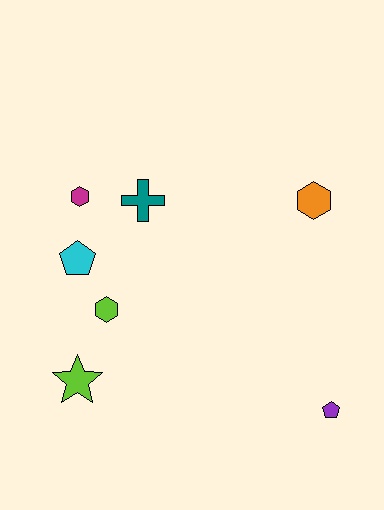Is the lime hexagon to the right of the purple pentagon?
No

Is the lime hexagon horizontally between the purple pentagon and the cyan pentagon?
Yes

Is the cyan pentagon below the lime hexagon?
No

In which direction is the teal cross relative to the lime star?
The teal cross is above the lime star.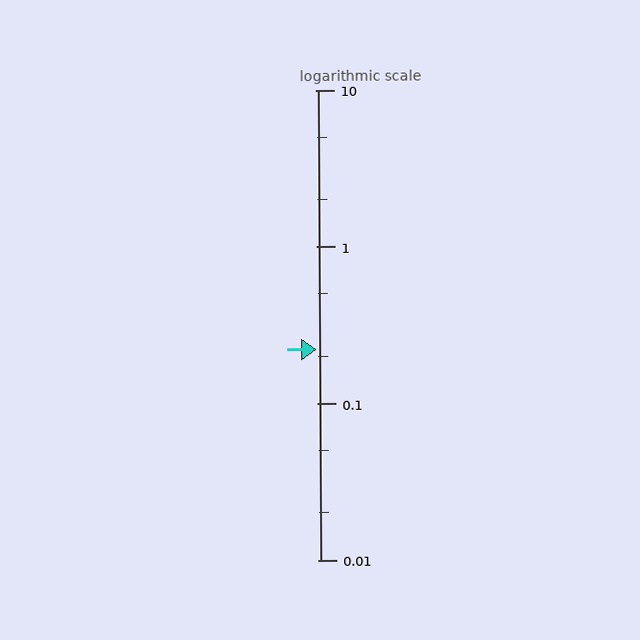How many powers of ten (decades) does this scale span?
The scale spans 3 decades, from 0.01 to 10.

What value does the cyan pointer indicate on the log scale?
The pointer indicates approximately 0.22.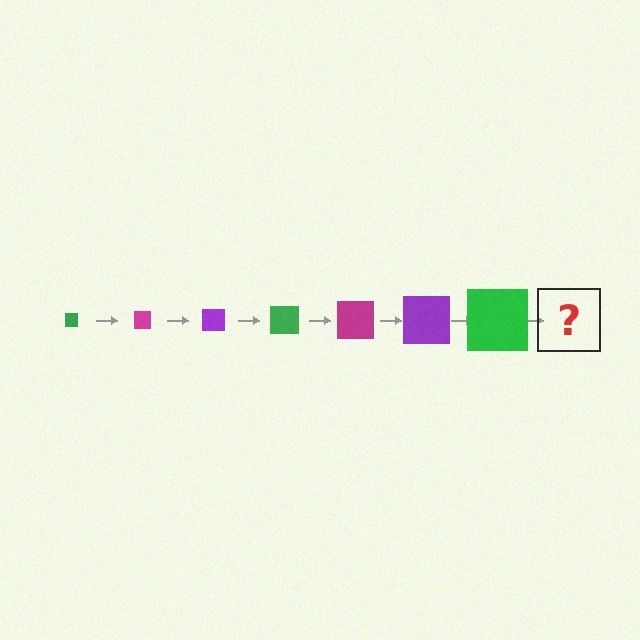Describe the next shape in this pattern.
It should be a magenta square, larger than the previous one.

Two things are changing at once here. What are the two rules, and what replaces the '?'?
The two rules are that the square grows larger each step and the color cycles through green, magenta, and purple. The '?' should be a magenta square, larger than the previous one.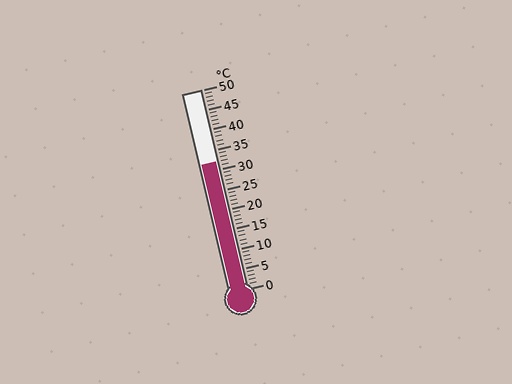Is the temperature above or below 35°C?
The temperature is below 35°C.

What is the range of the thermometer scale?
The thermometer scale ranges from 0°C to 50°C.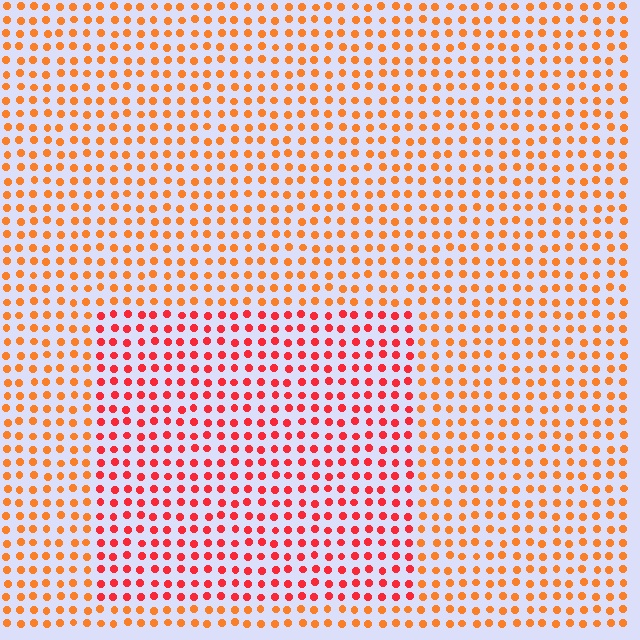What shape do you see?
I see a rectangle.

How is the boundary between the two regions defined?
The boundary is defined purely by a slight shift in hue (about 29 degrees). Spacing, size, and orientation are identical on both sides.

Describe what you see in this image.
The image is filled with small orange elements in a uniform arrangement. A rectangle-shaped region is visible where the elements are tinted to a slightly different hue, forming a subtle color boundary.